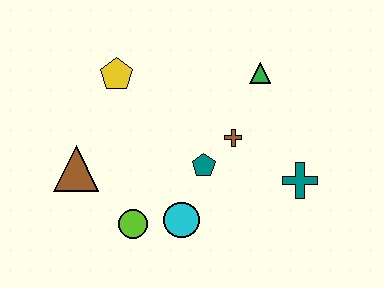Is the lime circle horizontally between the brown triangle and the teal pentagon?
Yes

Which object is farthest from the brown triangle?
The teal cross is farthest from the brown triangle.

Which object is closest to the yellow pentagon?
The brown triangle is closest to the yellow pentagon.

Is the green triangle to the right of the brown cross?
Yes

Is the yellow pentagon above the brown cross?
Yes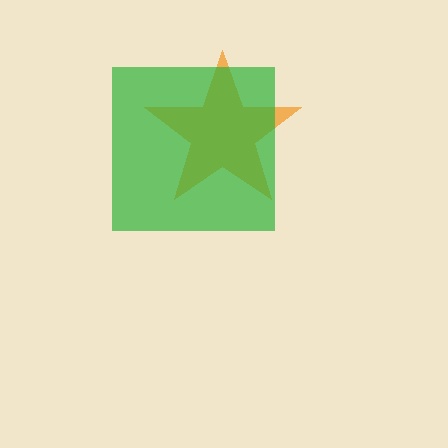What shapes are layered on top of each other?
The layered shapes are: an orange star, a green square.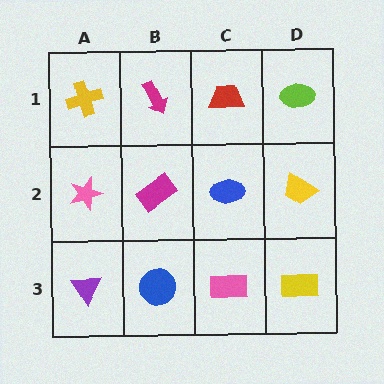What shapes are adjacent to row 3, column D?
A yellow trapezoid (row 2, column D), a pink rectangle (row 3, column C).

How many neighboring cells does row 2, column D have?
3.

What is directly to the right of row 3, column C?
A yellow rectangle.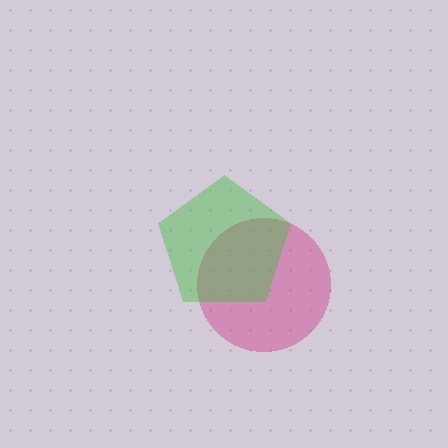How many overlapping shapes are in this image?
There are 2 overlapping shapes in the image.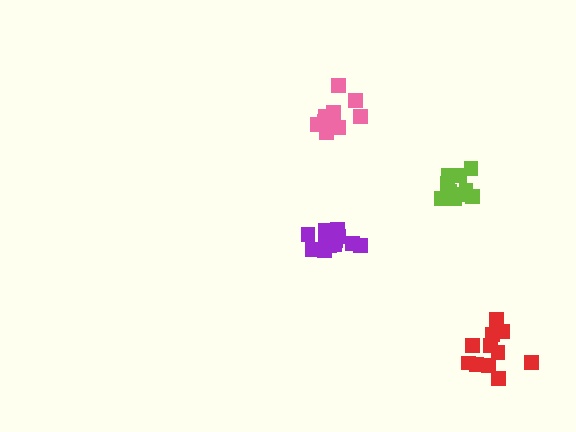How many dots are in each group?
Group 1: 10 dots, Group 2: 10 dots, Group 3: 11 dots, Group 4: 14 dots (45 total).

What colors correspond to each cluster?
The clusters are colored: pink, lime, red, purple.